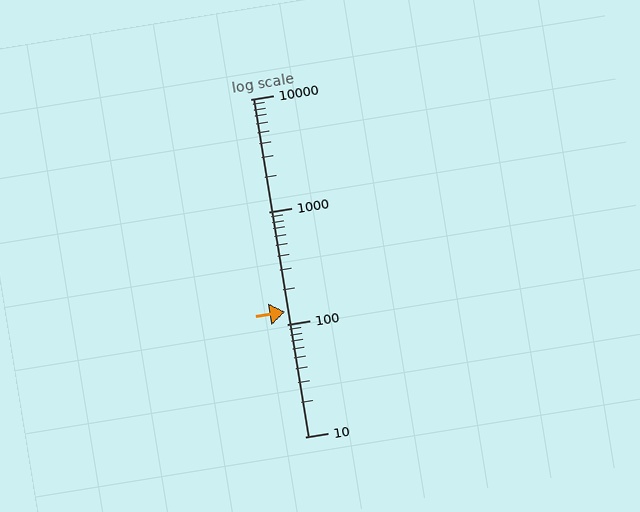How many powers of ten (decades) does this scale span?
The scale spans 3 decades, from 10 to 10000.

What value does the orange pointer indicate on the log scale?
The pointer indicates approximately 130.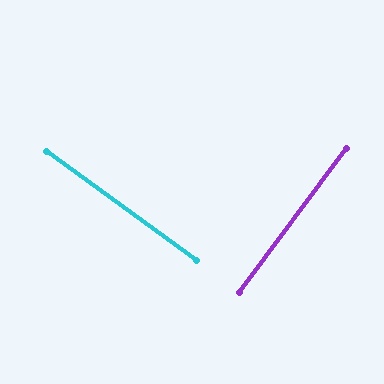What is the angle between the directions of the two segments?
Approximately 89 degrees.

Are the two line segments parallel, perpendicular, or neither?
Perpendicular — they meet at approximately 89°.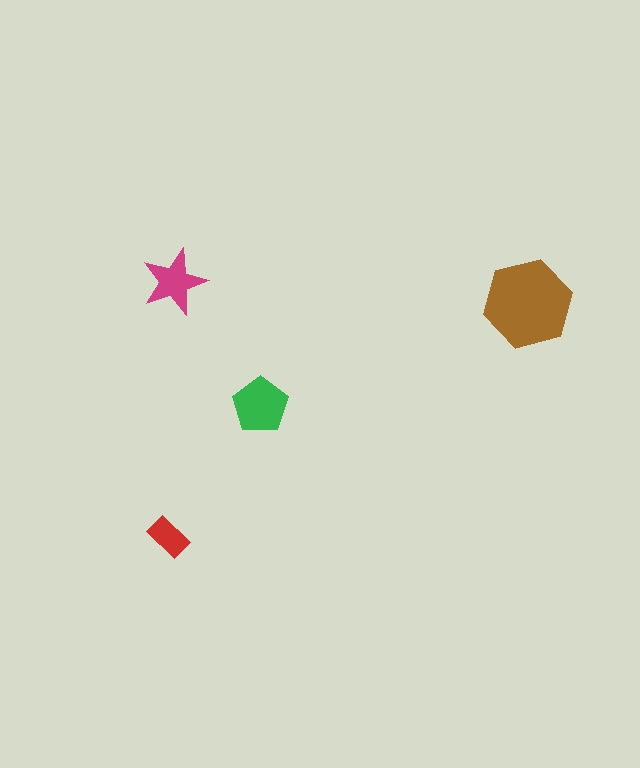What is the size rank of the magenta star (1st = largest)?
3rd.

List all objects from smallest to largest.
The red rectangle, the magenta star, the green pentagon, the brown hexagon.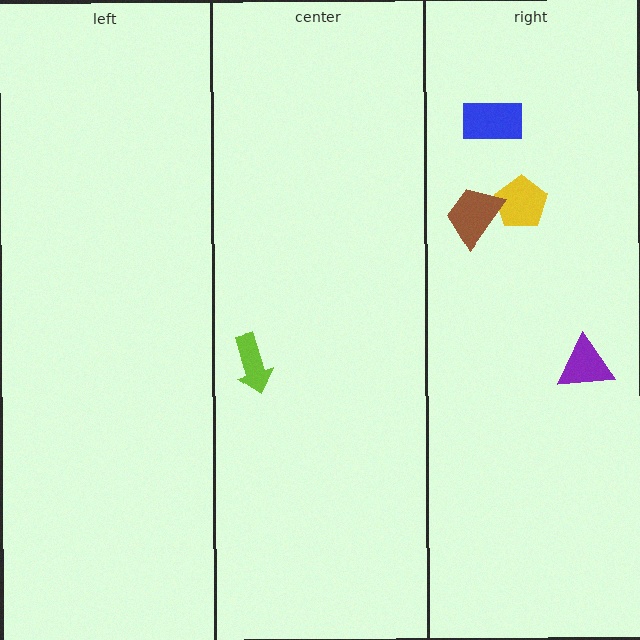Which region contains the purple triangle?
The right region.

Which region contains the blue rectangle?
The right region.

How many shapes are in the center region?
1.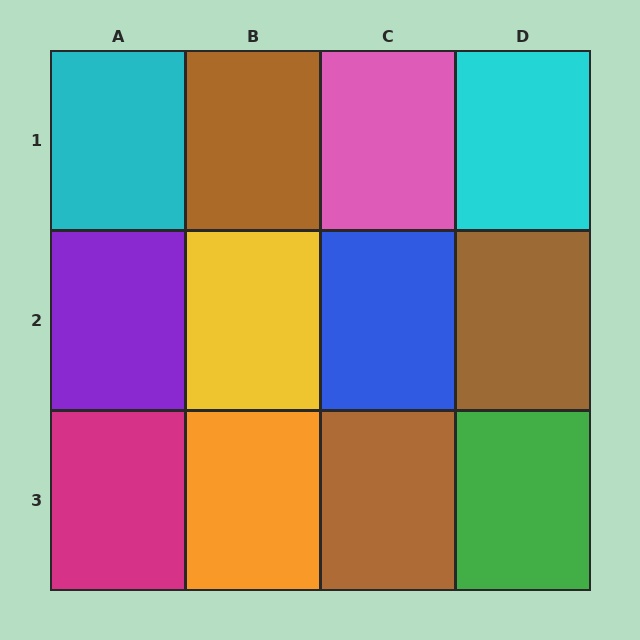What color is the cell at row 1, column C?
Pink.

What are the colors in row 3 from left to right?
Magenta, orange, brown, green.